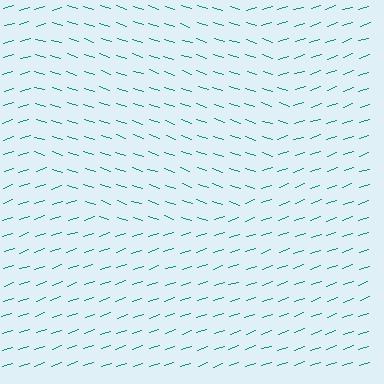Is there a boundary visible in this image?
Yes, there is a texture boundary formed by a change in line orientation.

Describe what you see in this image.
The image is filled with small teal line segments. A circle region in the image has lines oriented differently from the surrounding lines, creating a visible texture boundary.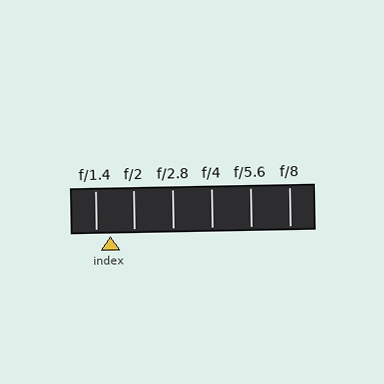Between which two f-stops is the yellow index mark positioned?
The index mark is between f/1.4 and f/2.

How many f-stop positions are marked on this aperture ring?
There are 6 f-stop positions marked.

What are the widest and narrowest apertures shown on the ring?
The widest aperture shown is f/1.4 and the narrowest is f/8.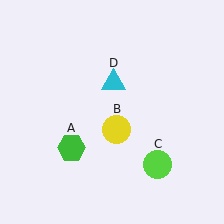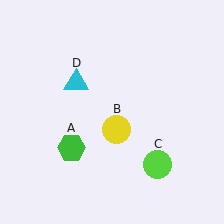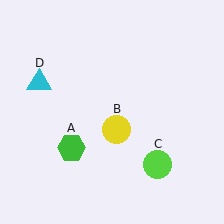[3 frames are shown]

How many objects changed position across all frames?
1 object changed position: cyan triangle (object D).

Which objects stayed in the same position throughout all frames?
Green hexagon (object A) and yellow circle (object B) and lime circle (object C) remained stationary.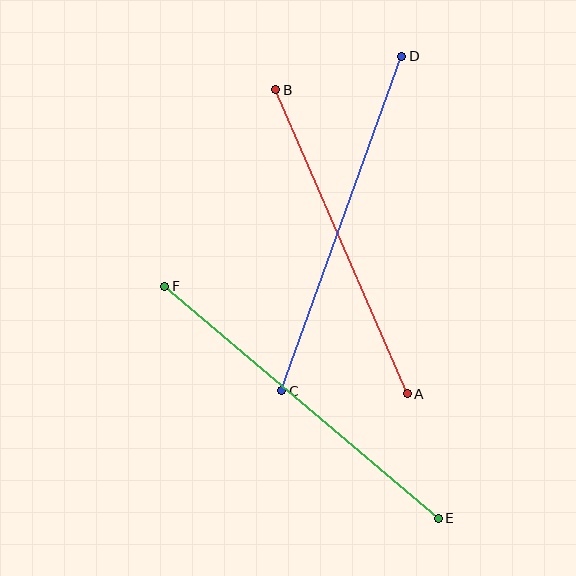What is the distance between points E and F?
The distance is approximately 359 pixels.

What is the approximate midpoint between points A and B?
The midpoint is at approximately (342, 242) pixels.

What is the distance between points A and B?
The distance is approximately 332 pixels.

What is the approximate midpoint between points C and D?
The midpoint is at approximately (342, 223) pixels.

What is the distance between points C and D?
The distance is approximately 355 pixels.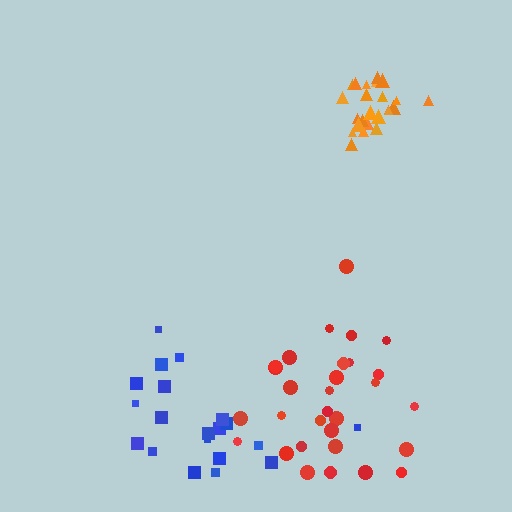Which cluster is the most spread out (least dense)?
Blue.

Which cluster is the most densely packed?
Orange.